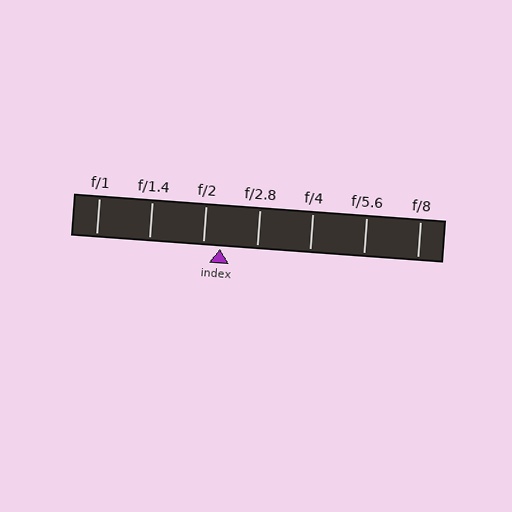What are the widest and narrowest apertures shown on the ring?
The widest aperture shown is f/1 and the narrowest is f/8.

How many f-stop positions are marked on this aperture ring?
There are 7 f-stop positions marked.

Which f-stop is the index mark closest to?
The index mark is closest to f/2.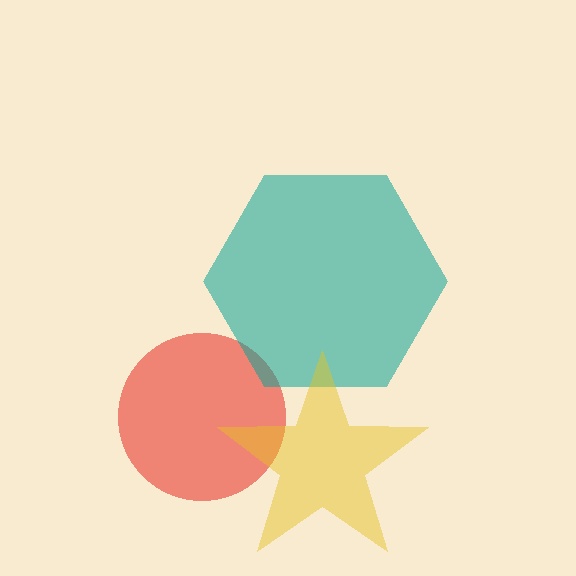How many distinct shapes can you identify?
There are 3 distinct shapes: a red circle, a teal hexagon, a yellow star.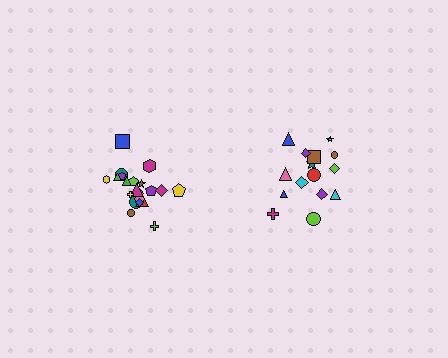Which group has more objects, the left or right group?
The left group.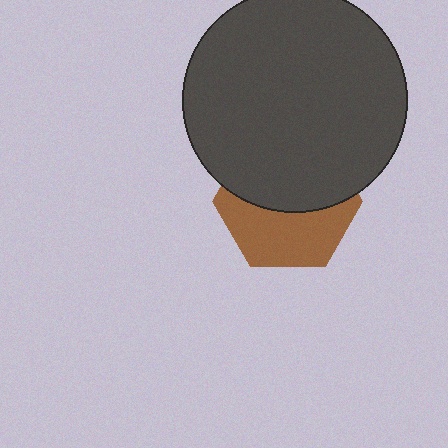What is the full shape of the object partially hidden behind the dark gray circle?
The partially hidden object is a brown hexagon.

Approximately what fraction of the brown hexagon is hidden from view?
Roughly 53% of the brown hexagon is hidden behind the dark gray circle.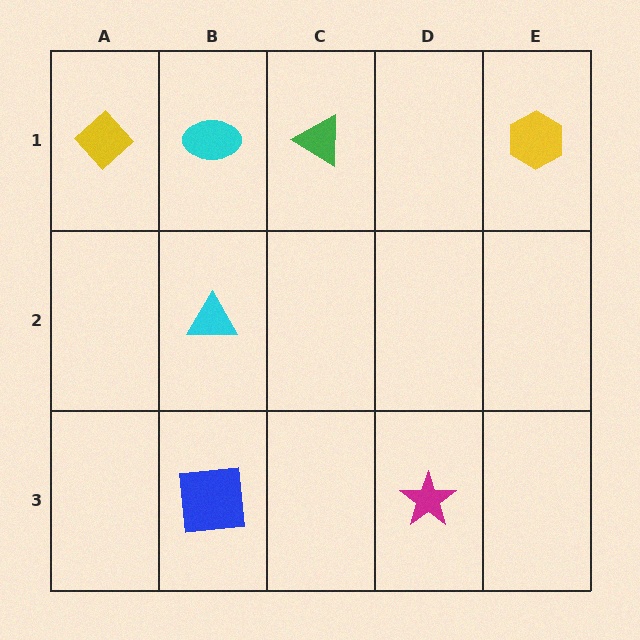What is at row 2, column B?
A cyan triangle.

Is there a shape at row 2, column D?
No, that cell is empty.